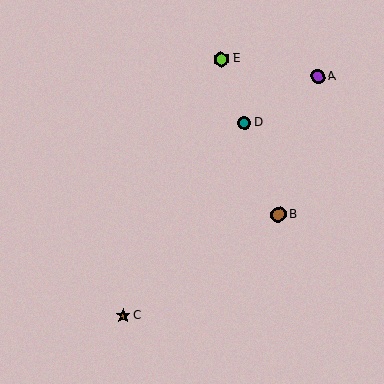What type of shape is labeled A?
Shape A is a purple circle.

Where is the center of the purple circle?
The center of the purple circle is at (318, 77).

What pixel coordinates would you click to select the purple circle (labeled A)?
Click at (318, 77) to select the purple circle A.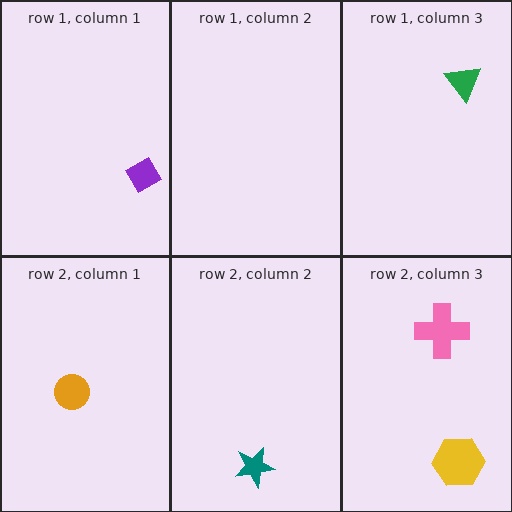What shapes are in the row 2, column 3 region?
The pink cross, the yellow hexagon.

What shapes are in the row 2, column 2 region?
The teal star.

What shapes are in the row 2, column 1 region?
The orange circle.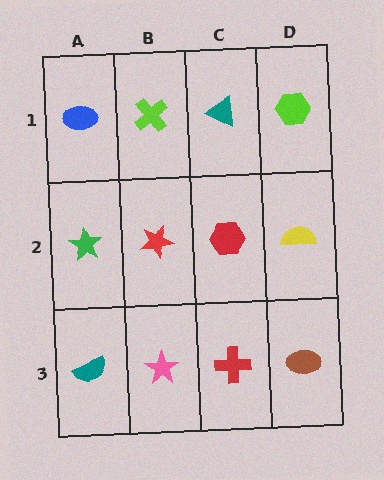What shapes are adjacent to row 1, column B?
A red star (row 2, column B), a blue ellipse (row 1, column A), a teal triangle (row 1, column C).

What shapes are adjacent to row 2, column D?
A lime hexagon (row 1, column D), a brown ellipse (row 3, column D), a red hexagon (row 2, column C).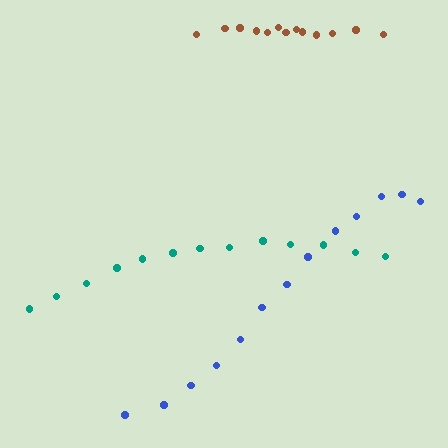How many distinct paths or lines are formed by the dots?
There are 3 distinct paths.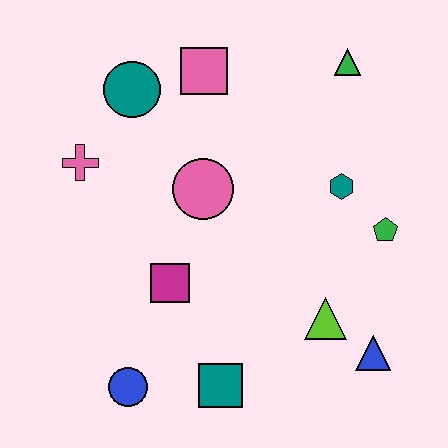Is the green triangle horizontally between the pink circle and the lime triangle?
No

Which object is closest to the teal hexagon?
The green pentagon is closest to the teal hexagon.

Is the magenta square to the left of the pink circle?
Yes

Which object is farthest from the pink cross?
The blue triangle is farthest from the pink cross.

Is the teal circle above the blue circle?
Yes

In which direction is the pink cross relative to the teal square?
The pink cross is above the teal square.